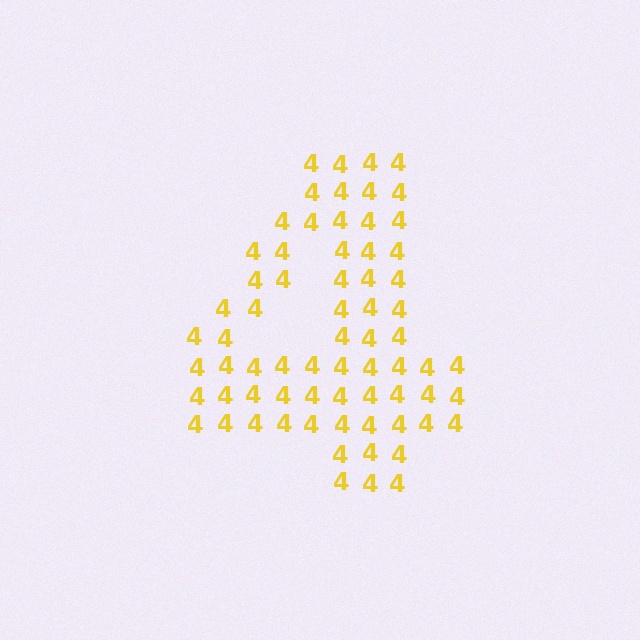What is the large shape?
The large shape is the digit 4.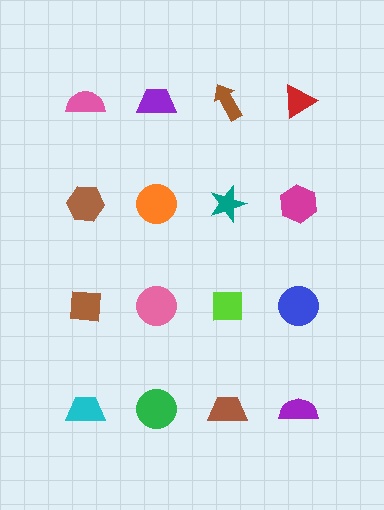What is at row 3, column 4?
A blue circle.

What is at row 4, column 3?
A brown trapezoid.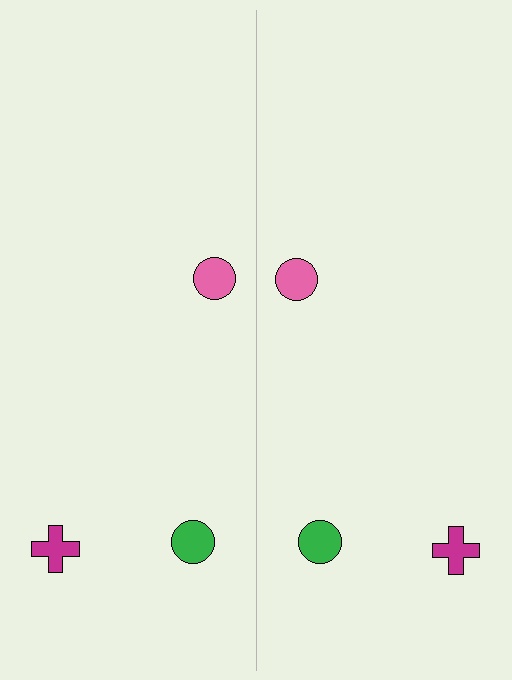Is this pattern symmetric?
Yes, this pattern has bilateral (reflection) symmetry.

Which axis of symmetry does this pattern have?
The pattern has a vertical axis of symmetry running through the center of the image.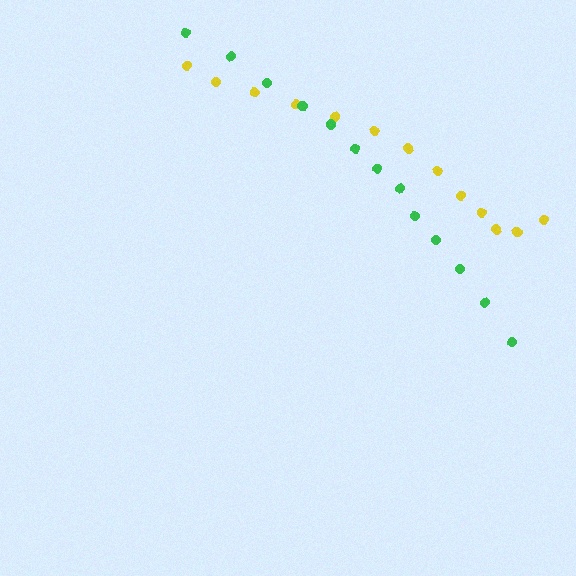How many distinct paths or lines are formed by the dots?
There are 2 distinct paths.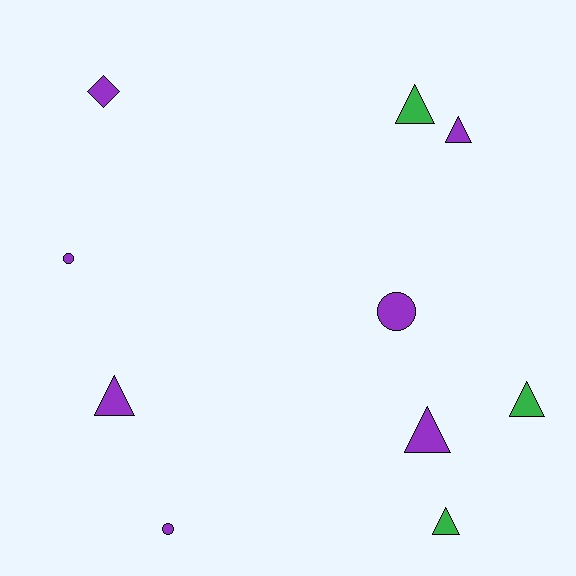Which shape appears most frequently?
Triangle, with 6 objects.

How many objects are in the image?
There are 10 objects.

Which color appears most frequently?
Purple, with 7 objects.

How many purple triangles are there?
There are 3 purple triangles.